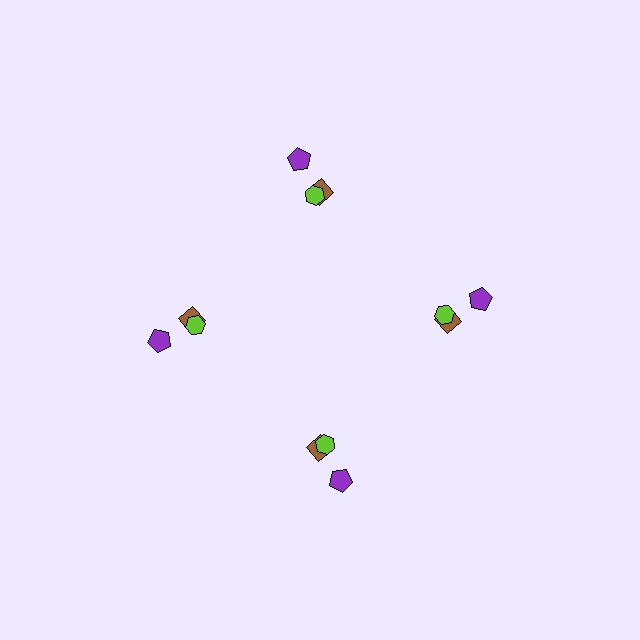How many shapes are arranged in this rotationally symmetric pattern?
There are 12 shapes, arranged in 4 groups of 3.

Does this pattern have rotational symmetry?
Yes, this pattern has 4-fold rotational symmetry. It looks the same after rotating 90 degrees around the center.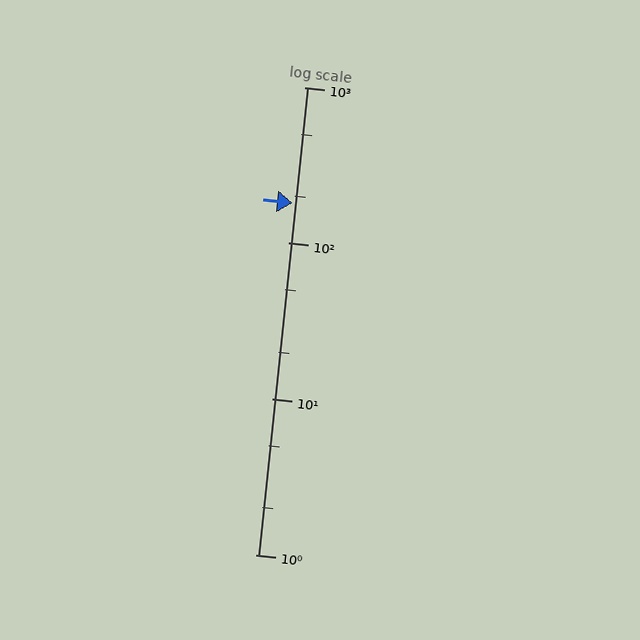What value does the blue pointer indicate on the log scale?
The pointer indicates approximately 180.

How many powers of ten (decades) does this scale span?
The scale spans 3 decades, from 1 to 1000.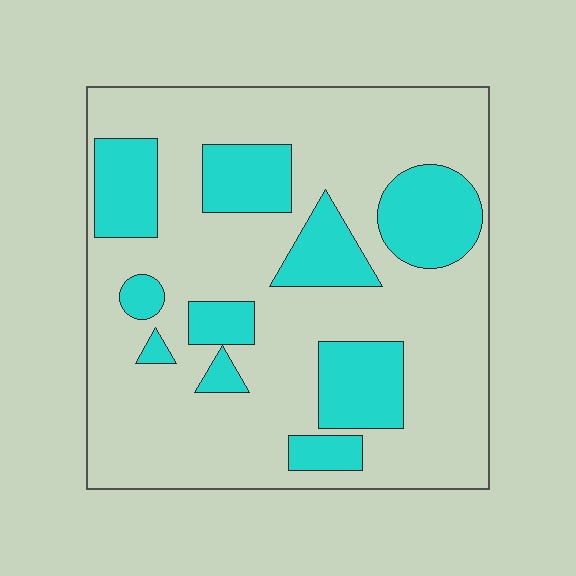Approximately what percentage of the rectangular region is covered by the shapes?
Approximately 25%.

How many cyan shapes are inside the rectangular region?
10.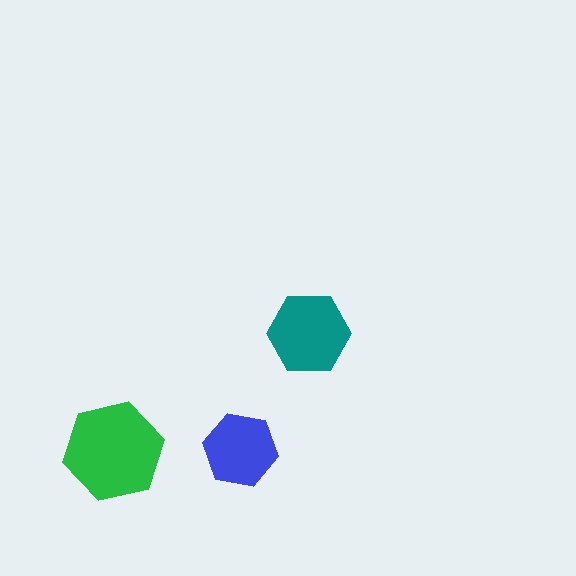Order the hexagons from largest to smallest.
the green one, the teal one, the blue one.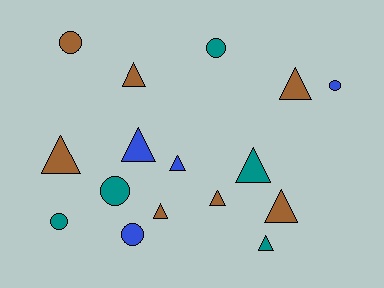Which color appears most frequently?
Brown, with 7 objects.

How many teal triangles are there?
There are 2 teal triangles.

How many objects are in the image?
There are 16 objects.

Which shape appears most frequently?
Triangle, with 10 objects.